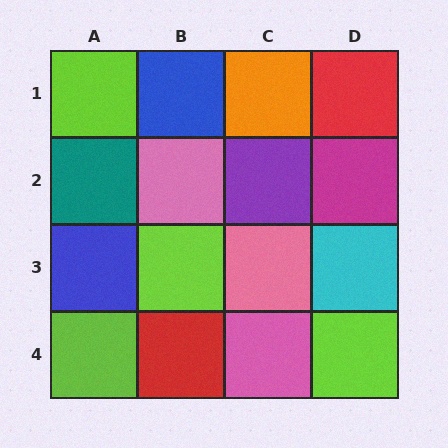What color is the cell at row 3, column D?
Cyan.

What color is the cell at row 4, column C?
Pink.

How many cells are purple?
1 cell is purple.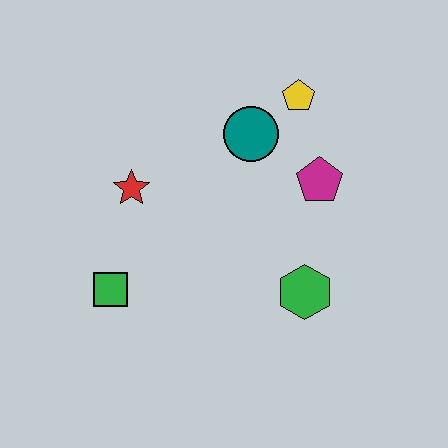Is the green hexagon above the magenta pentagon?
No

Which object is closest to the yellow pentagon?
The teal circle is closest to the yellow pentagon.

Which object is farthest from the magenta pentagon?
The green square is farthest from the magenta pentagon.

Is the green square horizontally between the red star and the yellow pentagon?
No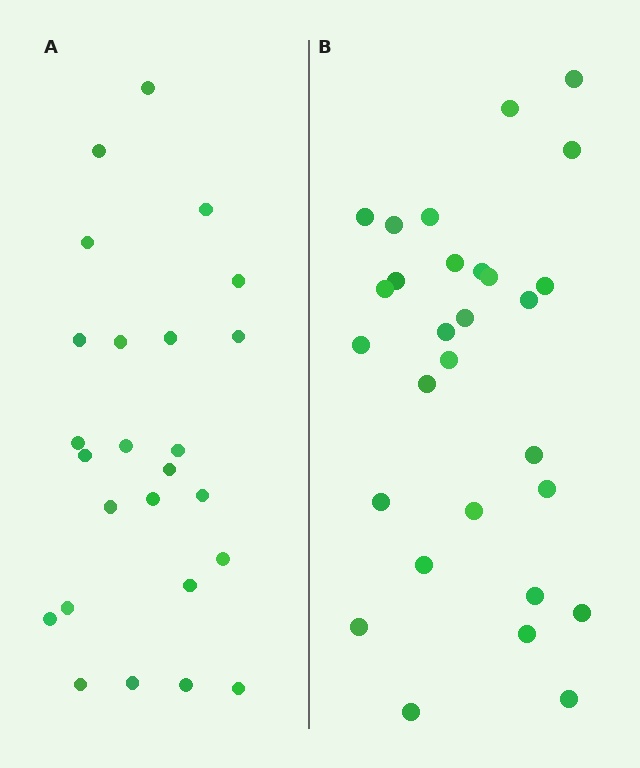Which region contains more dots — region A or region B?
Region B (the right region) has more dots.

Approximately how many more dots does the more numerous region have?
Region B has about 4 more dots than region A.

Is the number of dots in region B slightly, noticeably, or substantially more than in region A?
Region B has only slightly more — the two regions are fairly close. The ratio is roughly 1.2 to 1.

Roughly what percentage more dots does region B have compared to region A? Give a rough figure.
About 15% more.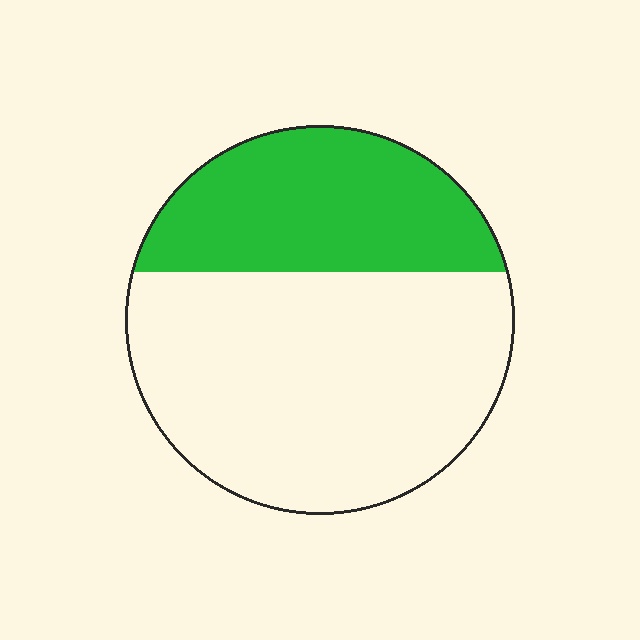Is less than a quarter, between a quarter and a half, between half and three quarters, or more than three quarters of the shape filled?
Between a quarter and a half.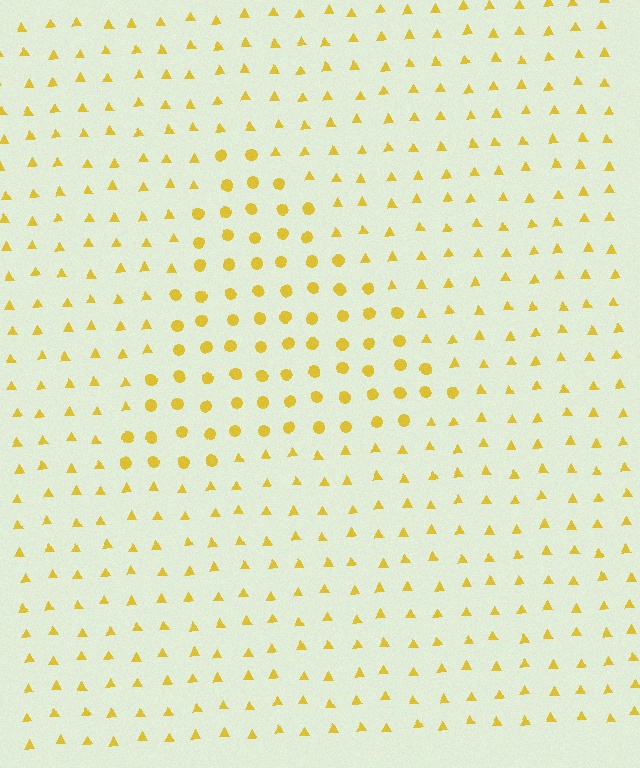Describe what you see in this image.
The image is filled with small yellow elements arranged in a uniform grid. A triangle-shaped region contains circles, while the surrounding area contains triangles. The boundary is defined purely by the change in element shape.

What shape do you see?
I see a triangle.